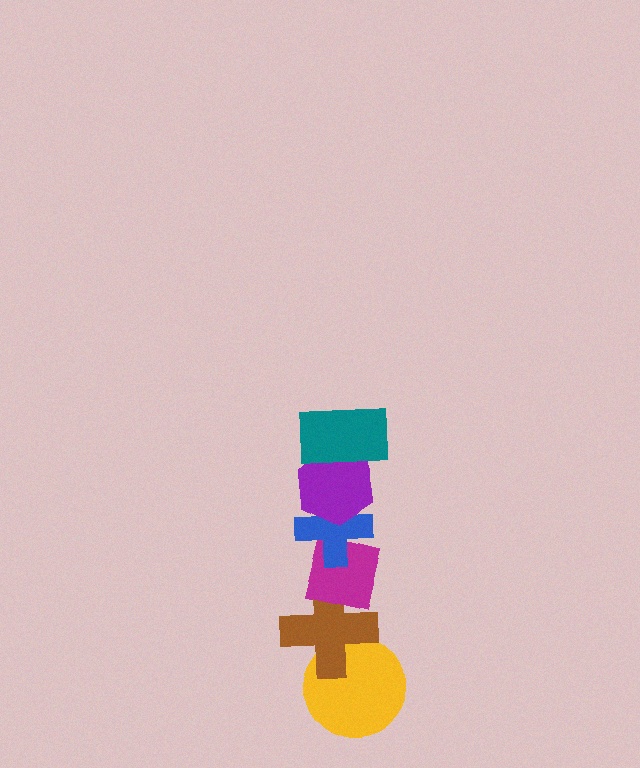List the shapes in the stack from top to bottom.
From top to bottom: the teal rectangle, the purple hexagon, the blue cross, the magenta square, the brown cross, the yellow circle.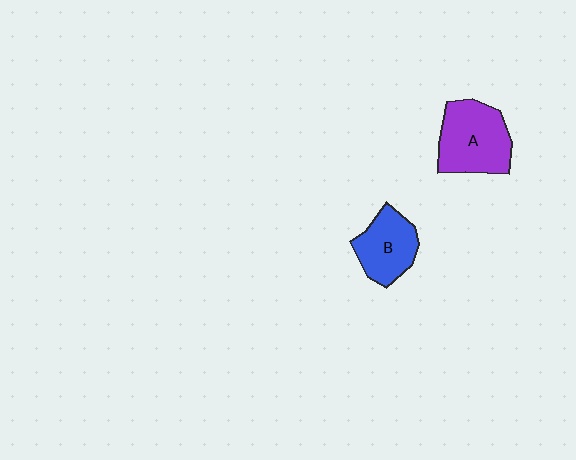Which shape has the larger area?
Shape A (purple).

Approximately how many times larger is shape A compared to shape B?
Approximately 1.3 times.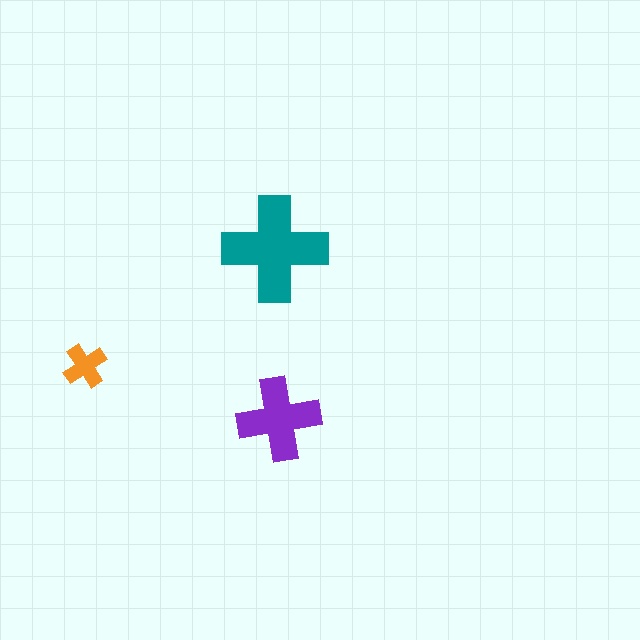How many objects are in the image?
There are 3 objects in the image.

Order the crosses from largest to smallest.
the teal one, the purple one, the orange one.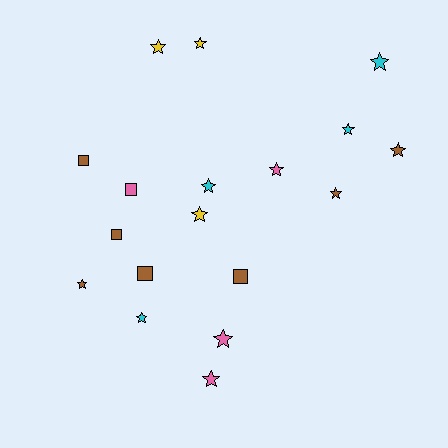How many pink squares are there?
There is 1 pink square.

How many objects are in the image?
There are 18 objects.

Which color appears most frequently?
Brown, with 7 objects.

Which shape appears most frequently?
Star, with 13 objects.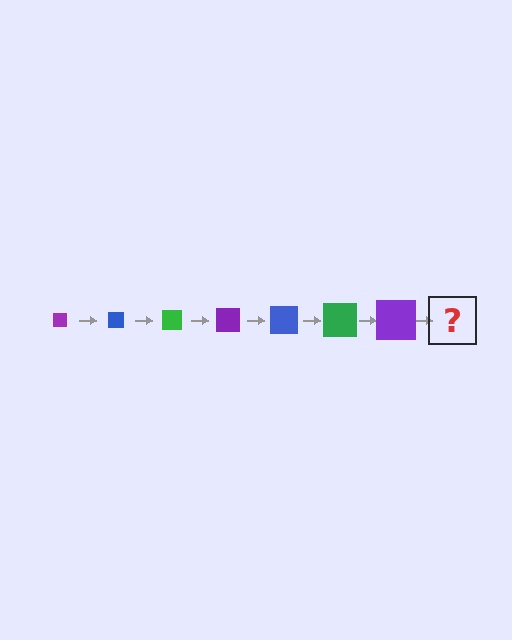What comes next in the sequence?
The next element should be a blue square, larger than the previous one.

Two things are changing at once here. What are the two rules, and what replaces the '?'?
The two rules are that the square grows larger each step and the color cycles through purple, blue, and green. The '?' should be a blue square, larger than the previous one.